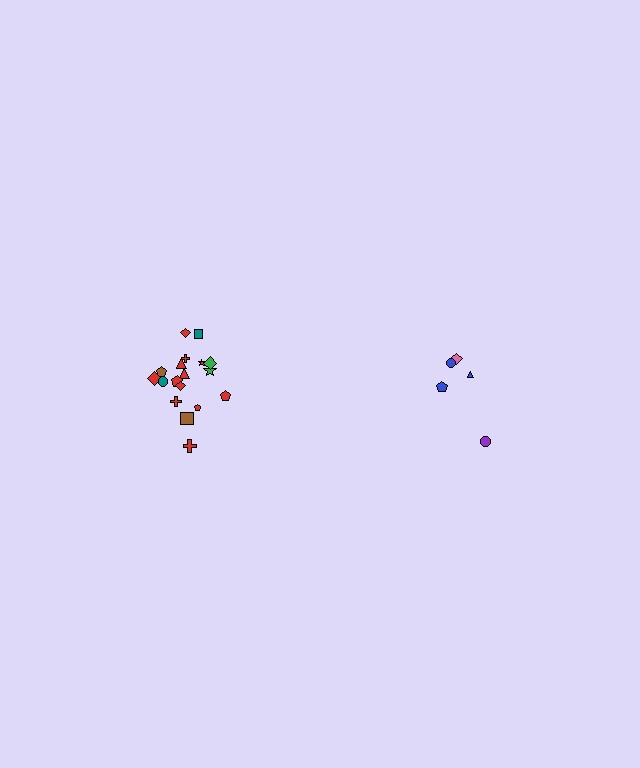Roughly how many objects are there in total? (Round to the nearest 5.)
Roughly 25 objects in total.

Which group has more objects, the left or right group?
The left group.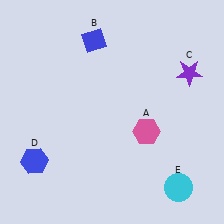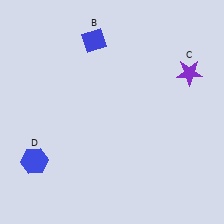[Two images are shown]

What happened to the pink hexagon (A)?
The pink hexagon (A) was removed in Image 2. It was in the bottom-right area of Image 1.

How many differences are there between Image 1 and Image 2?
There are 2 differences between the two images.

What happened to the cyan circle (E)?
The cyan circle (E) was removed in Image 2. It was in the bottom-right area of Image 1.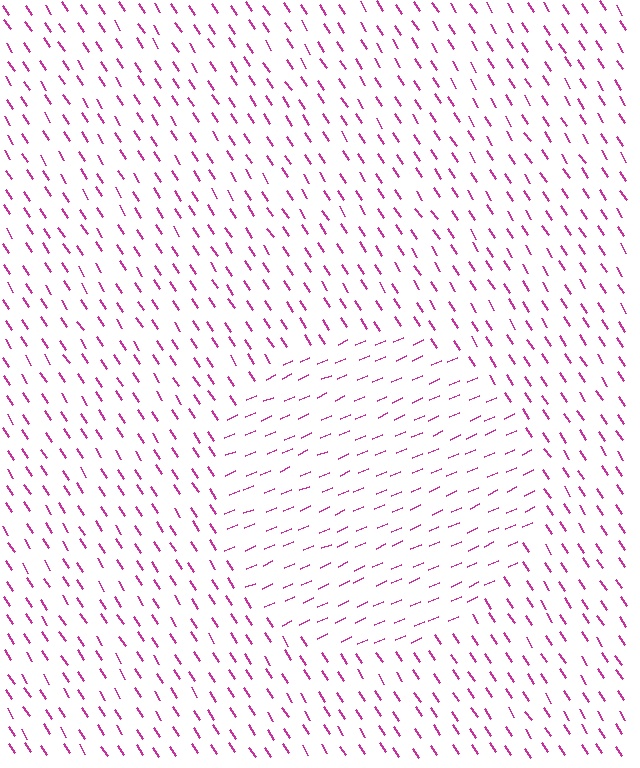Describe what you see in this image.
The image is filled with small magenta line segments. A circle region in the image has lines oriented differently from the surrounding lines, creating a visible texture boundary.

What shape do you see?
I see a circle.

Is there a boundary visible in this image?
Yes, there is a texture boundary formed by a change in line orientation.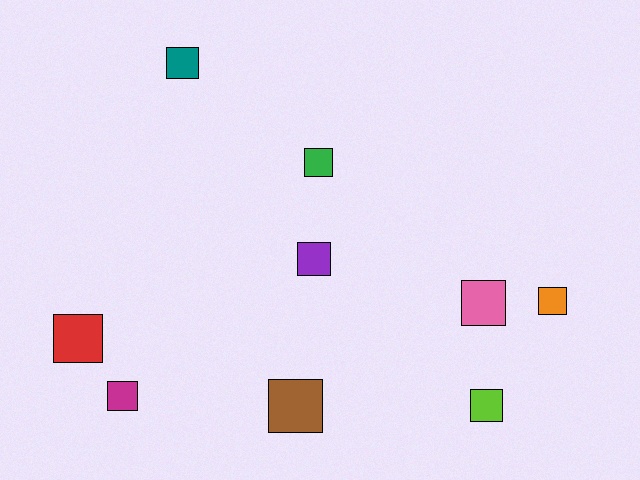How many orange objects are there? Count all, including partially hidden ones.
There is 1 orange object.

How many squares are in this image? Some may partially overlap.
There are 9 squares.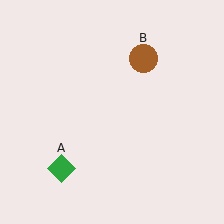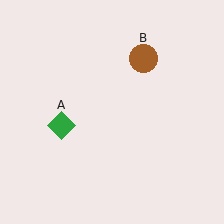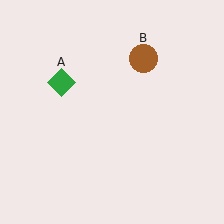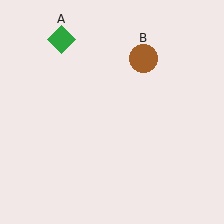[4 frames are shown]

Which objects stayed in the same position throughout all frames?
Brown circle (object B) remained stationary.